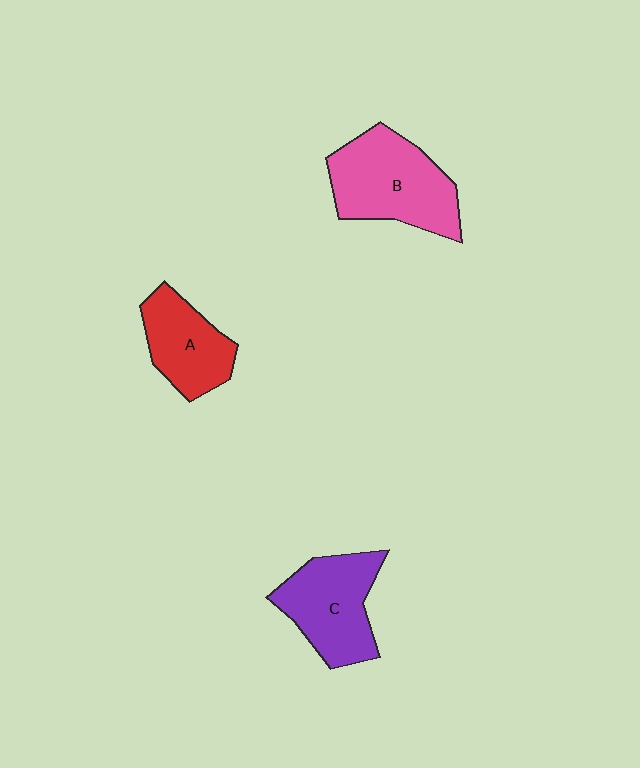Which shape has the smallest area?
Shape A (red).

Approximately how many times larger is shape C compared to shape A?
Approximately 1.2 times.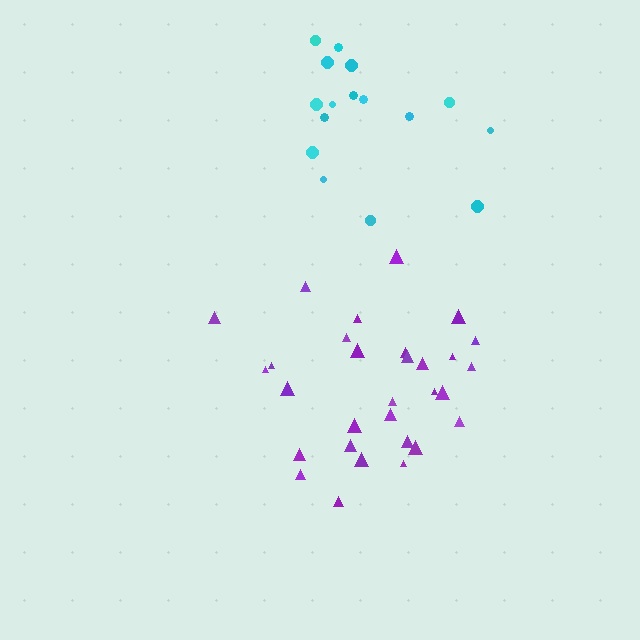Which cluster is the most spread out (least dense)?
Cyan.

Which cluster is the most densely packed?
Purple.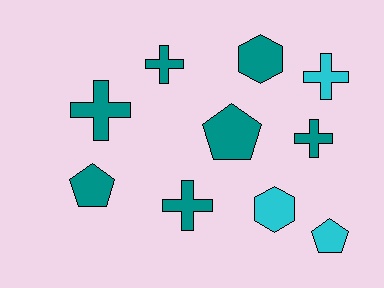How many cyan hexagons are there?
There is 1 cyan hexagon.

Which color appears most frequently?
Teal, with 7 objects.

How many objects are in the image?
There are 10 objects.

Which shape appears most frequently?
Cross, with 5 objects.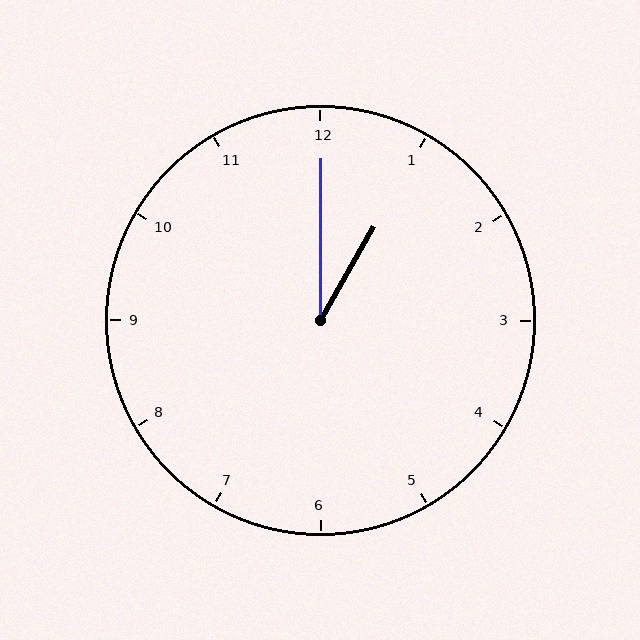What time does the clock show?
1:00.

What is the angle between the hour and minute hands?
Approximately 30 degrees.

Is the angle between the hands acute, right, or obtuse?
It is acute.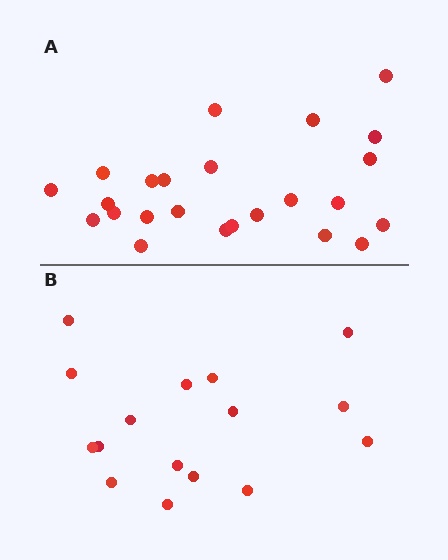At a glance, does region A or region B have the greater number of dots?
Region A (the top region) has more dots.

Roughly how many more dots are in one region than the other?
Region A has roughly 8 or so more dots than region B.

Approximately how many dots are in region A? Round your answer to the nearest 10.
About 20 dots. (The exact count is 24, which rounds to 20.)